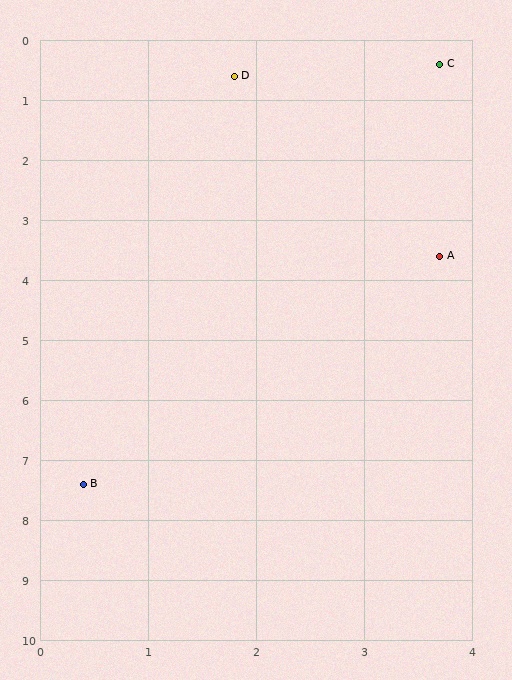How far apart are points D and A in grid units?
Points D and A are about 3.6 grid units apart.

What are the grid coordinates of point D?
Point D is at approximately (1.8, 0.6).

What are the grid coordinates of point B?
Point B is at approximately (0.4, 7.4).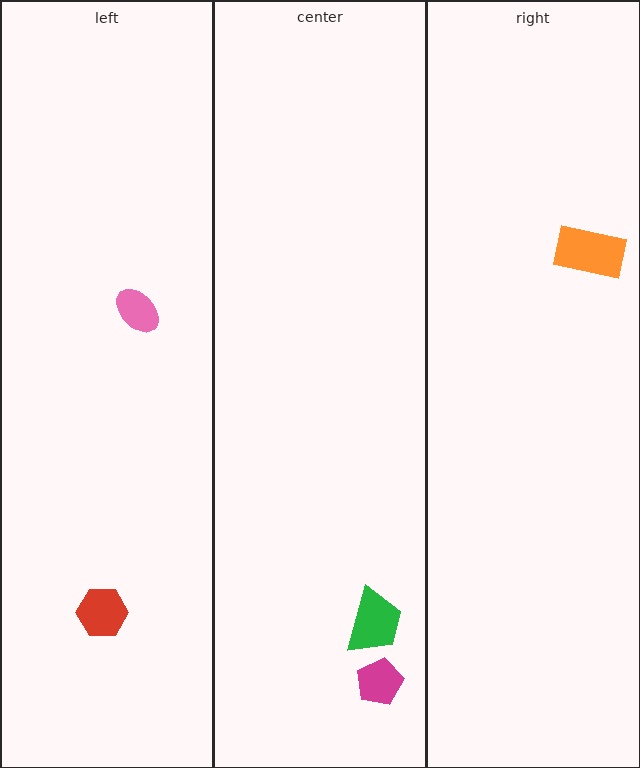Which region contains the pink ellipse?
The left region.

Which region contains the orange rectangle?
The right region.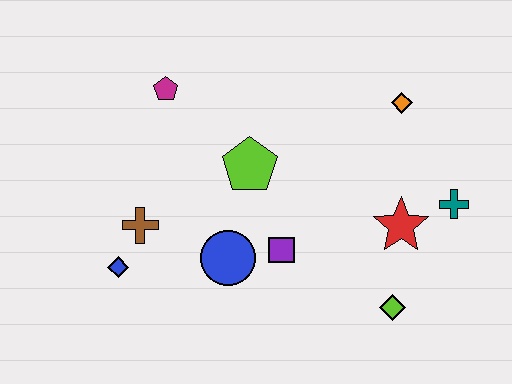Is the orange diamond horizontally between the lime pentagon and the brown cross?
No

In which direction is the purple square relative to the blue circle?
The purple square is to the right of the blue circle.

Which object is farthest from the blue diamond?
The teal cross is farthest from the blue diamond.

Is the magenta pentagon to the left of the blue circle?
Yes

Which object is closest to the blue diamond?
The brown cross is closest to the blue diamond.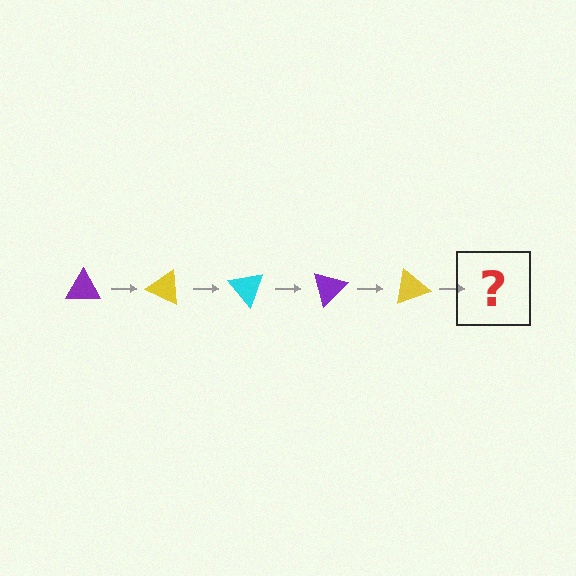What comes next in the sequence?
The next element should be a cyan triangle, rotated 125 degrees from the start.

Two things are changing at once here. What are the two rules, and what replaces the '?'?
The two rules are that it rotates 25 degrees each step and the color cycles through purple, yellow, and cyan. The '?' should be a cyan triangle, rotated 125 degrees from the start.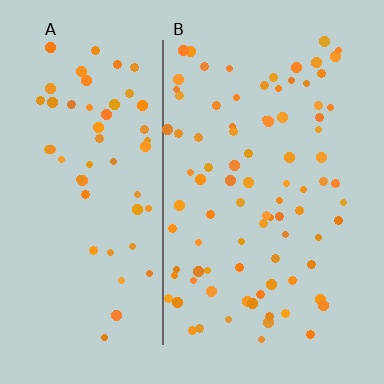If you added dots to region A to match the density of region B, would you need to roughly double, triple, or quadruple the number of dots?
Approximately double.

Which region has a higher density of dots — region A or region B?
B (the right).